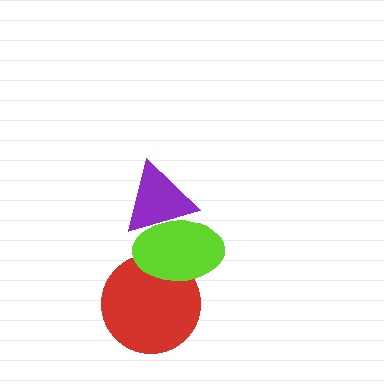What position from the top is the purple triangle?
The purple triangle is 1st from the top.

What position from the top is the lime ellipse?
The lime ellipse is 2nd from the top.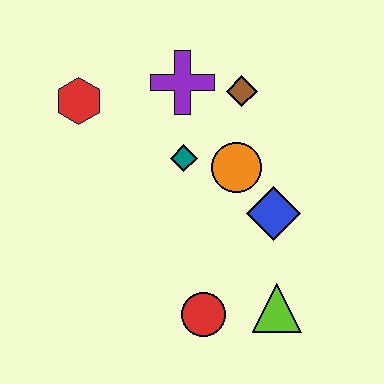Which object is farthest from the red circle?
The red hexagon is farthest from the red circle.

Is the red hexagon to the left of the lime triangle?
Yes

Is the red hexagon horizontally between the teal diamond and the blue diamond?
No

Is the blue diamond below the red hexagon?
Yes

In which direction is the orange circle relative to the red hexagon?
The orange circle is to the right of the red hexagon.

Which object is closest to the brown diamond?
The purple cross is closest to the brown diamond.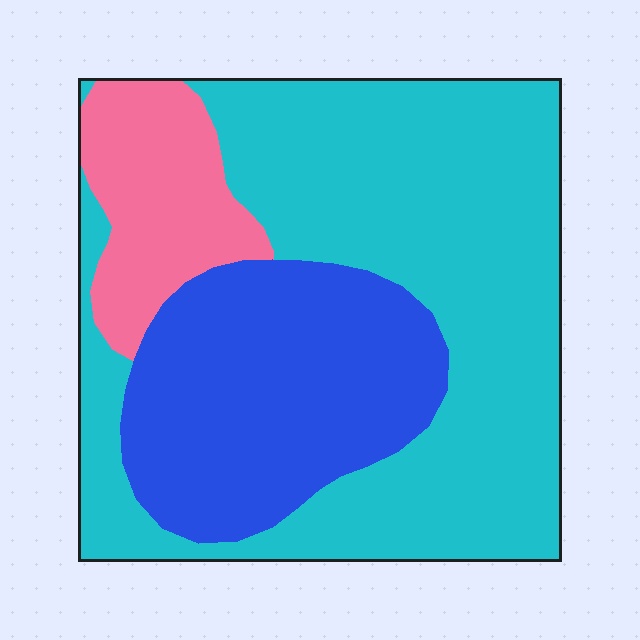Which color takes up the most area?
Cyan, at roughly 55%.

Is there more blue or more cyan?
Cyan.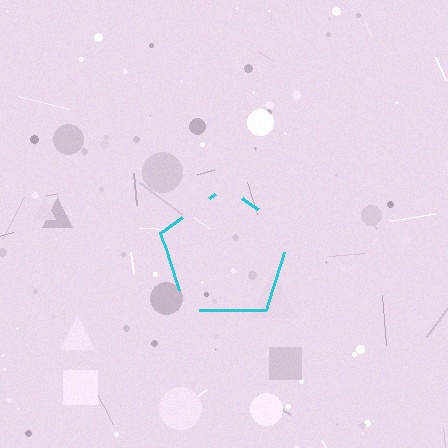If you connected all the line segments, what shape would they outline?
They would outline a pentagon.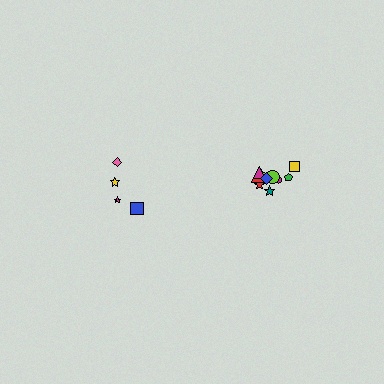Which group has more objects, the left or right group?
The right group.